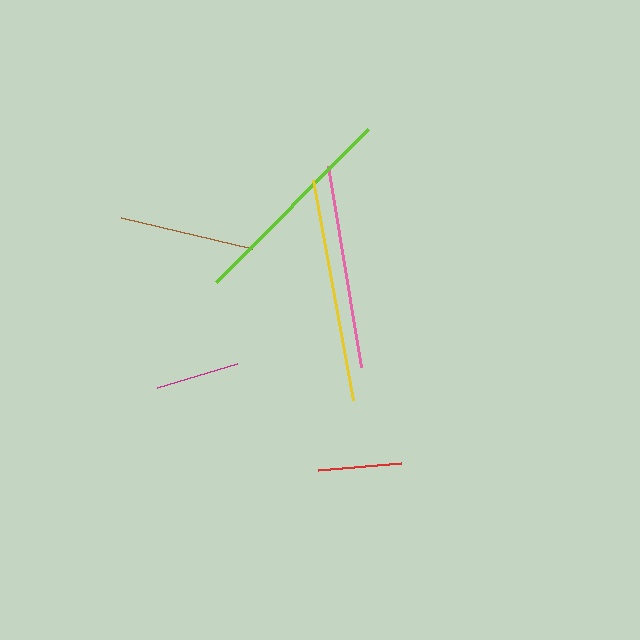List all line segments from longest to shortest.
From longest to shortest: yellow, lime, pink, brown, red, magenta.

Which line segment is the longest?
The yellow line is the longest at approximately 224 pixels.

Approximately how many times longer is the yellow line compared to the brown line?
The yellow line is approximately 1.7 times the length of the brown line.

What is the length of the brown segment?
The brown segment is approximately 134 pixels long.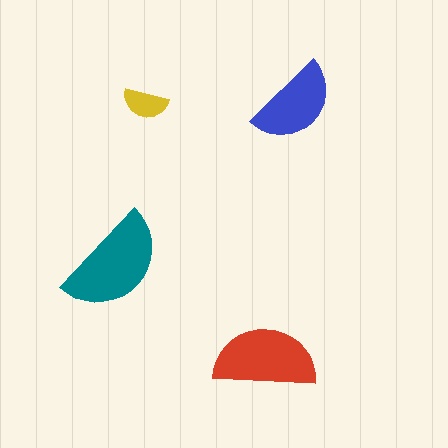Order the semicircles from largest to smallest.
the teal one, the red one, the blue one, the yellow one.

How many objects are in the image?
There are 4 objects in the image.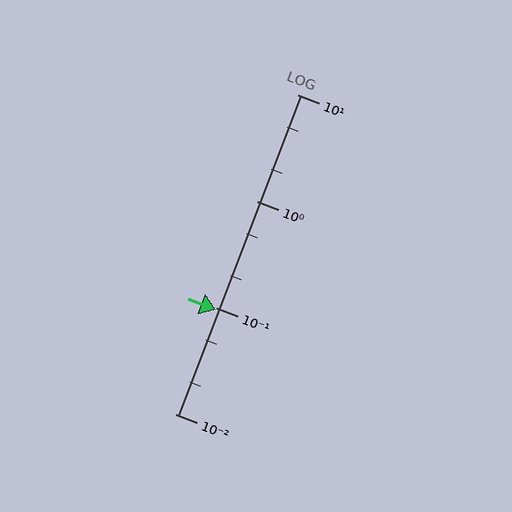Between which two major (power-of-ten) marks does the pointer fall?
The pointer is between 0.01 and 0.1.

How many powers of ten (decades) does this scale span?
The scale spans 3 decades, from 0.01 to 10.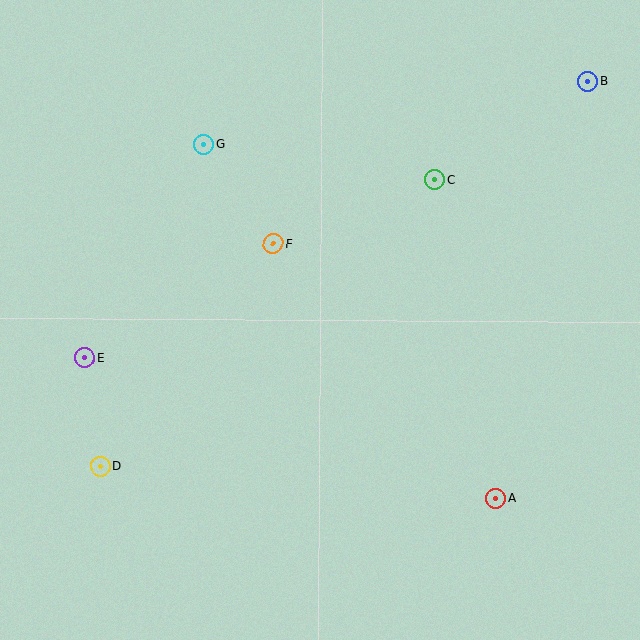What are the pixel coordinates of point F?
Point F is at (273, 243).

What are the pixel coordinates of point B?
Point B is at (587, 81).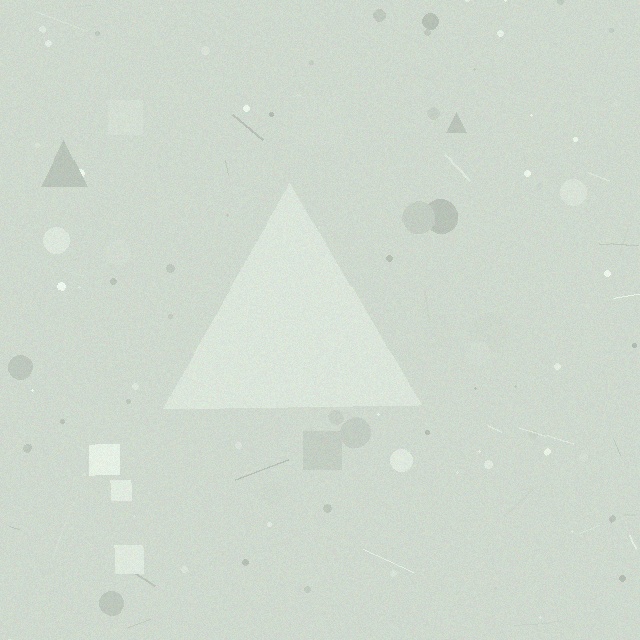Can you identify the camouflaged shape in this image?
The camouflaged shape is a triangle.